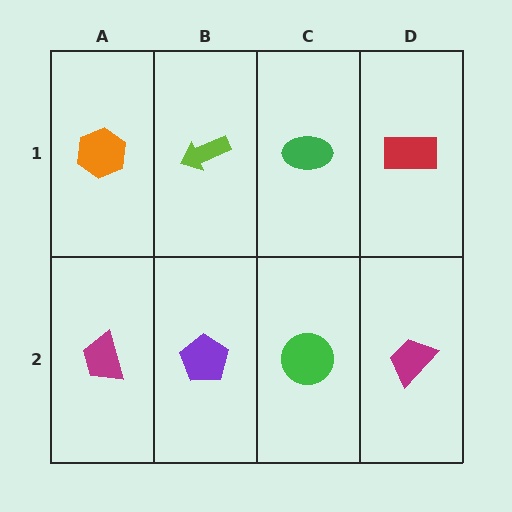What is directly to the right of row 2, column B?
A green circle.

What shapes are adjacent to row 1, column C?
A green circle (row 2, column C), a lime arrow (row 1, column B), a red rectangle (row 1, column D).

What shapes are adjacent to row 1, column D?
A magenta trapezoid (row 2, column D), a green ellipse (row 1, column C).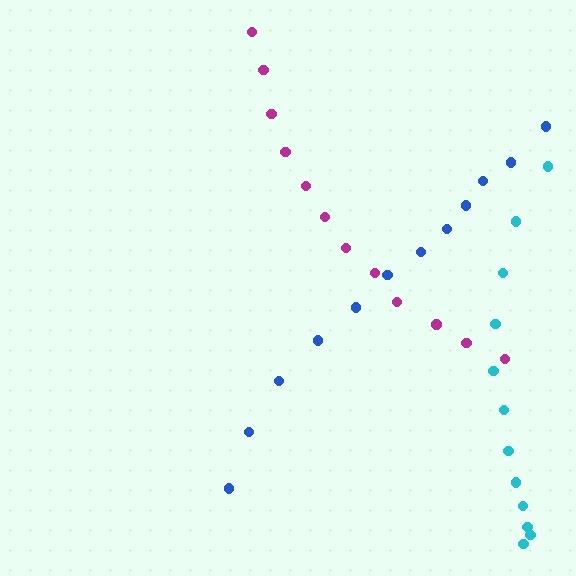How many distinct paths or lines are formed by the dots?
There are 3 distinct paths.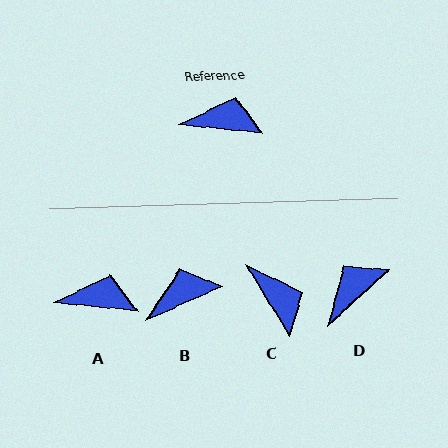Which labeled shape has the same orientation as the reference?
A.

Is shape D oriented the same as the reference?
No, it is off by about 48 degrees.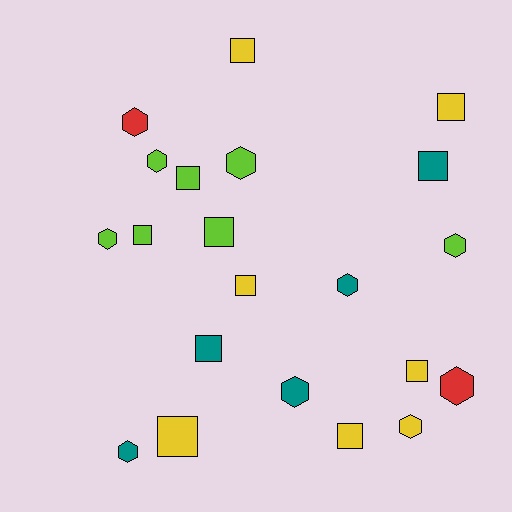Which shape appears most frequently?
Square, with 11 objects.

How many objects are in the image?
There are 21 objects.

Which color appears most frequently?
Yellow, with 7 objects.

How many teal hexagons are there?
There are 3 teal hexagons.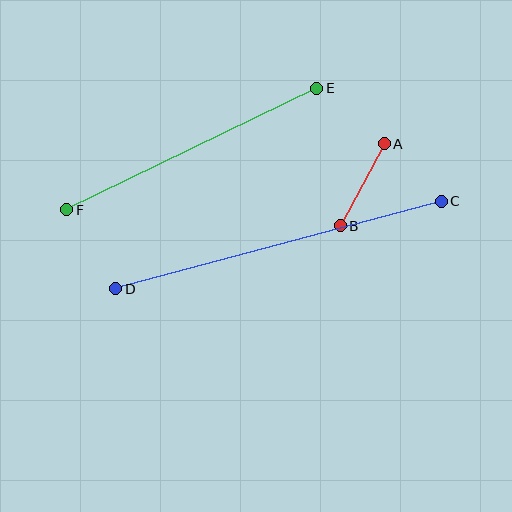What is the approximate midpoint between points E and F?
The midpoint is at approximately (192, 149) pixels.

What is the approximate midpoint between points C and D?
The midpoint is at approximately (278, 245) pixels.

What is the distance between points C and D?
The distance is approximately 337 pixels.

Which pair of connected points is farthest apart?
Points C and D are farthest apart.